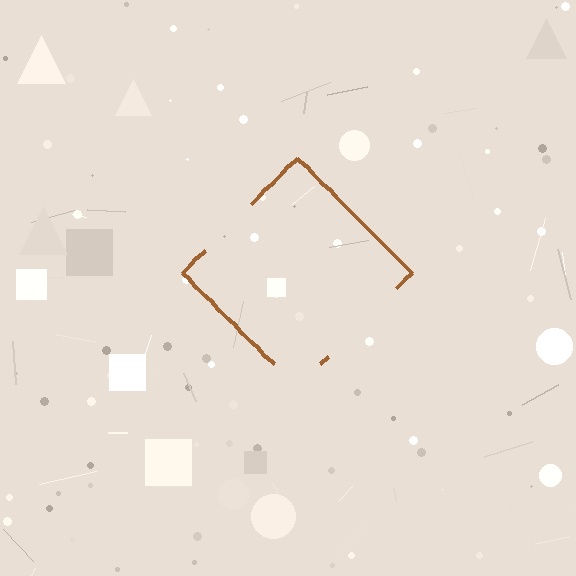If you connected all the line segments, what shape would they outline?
They would outline a diamond.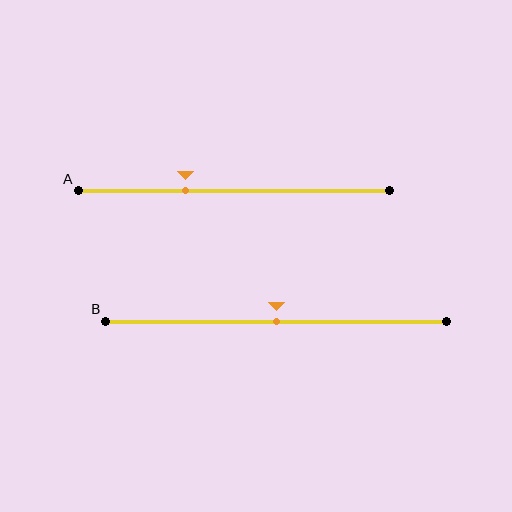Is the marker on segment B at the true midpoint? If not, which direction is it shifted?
Yes, the marker on segment B is at the true midpoint.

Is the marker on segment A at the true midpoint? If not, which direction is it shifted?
No, the marker on segment A is shifted to the left by about 15% of the segment length.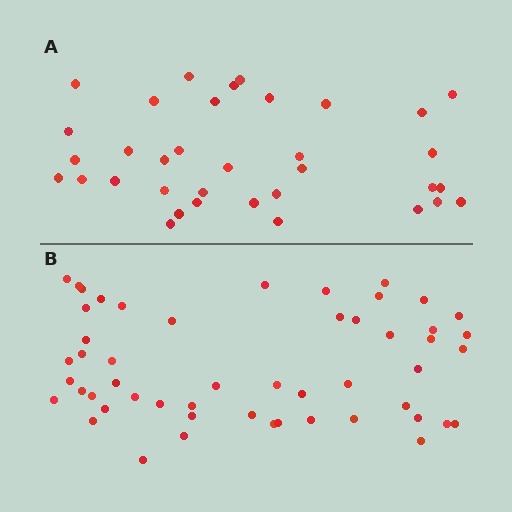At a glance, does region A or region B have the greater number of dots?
Region B (the bottom region) has more dots.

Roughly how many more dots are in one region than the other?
Region B has approximately 15 more dots than region A.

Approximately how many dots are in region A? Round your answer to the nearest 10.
About 40 dots. (The exact count is 35, which rounds to 40.)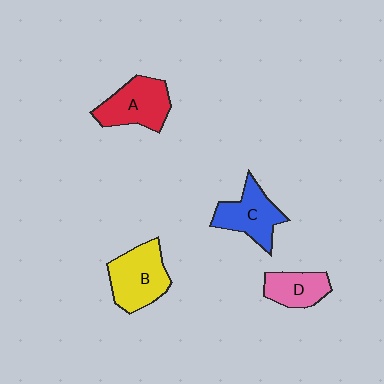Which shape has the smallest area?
Shape D (pink).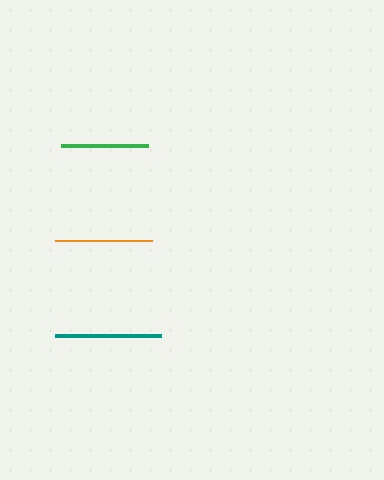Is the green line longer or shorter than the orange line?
The orange line is longer than the green line.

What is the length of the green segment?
The green segment is approximately 87 pixels long.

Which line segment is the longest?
The teal line is the longest at approximately 106 pixels.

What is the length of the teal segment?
The teal segment is approximately 106 pixels long.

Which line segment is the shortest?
The green line is the shortest at approximately 87 pixels.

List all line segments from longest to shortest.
From longest to shortest: teal, orange, green.